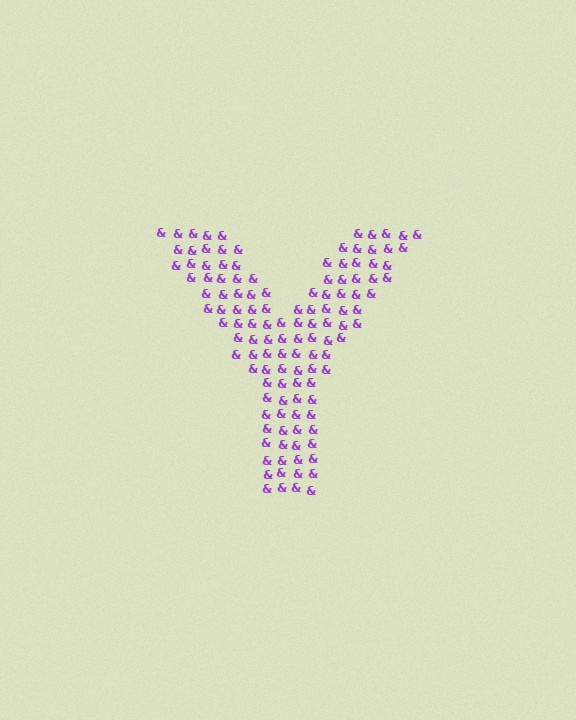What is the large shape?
The large shape is the letter Y.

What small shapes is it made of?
It is made of small ampersands.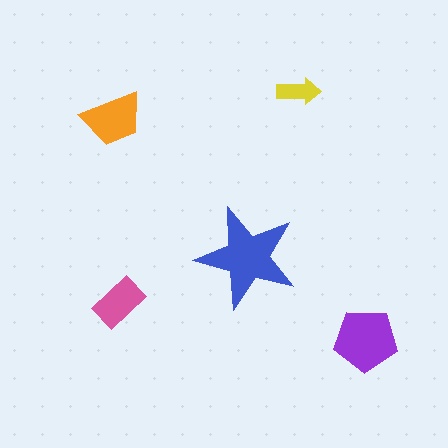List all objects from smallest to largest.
The yellow arrow, the pink rectangle, the orange trapezoid, the purple pentagon, the blue star.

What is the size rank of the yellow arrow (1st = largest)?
5th.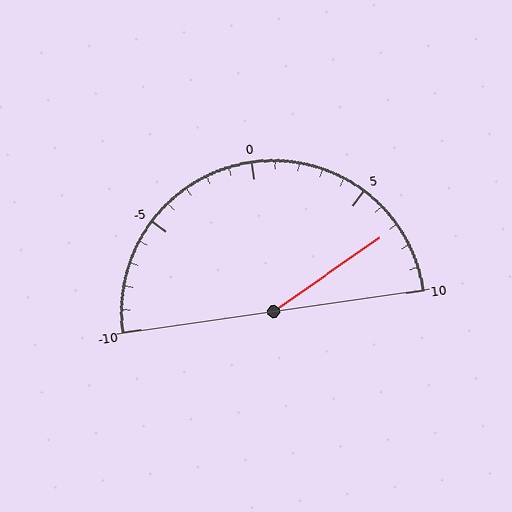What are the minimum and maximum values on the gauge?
The gauge ranges from -10 to 10.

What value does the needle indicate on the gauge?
The needle indicates approximately 7.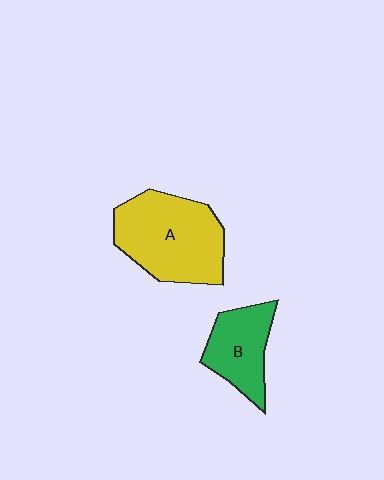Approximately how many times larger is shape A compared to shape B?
Approximately 1.7 times.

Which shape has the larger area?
Shape A (yellow).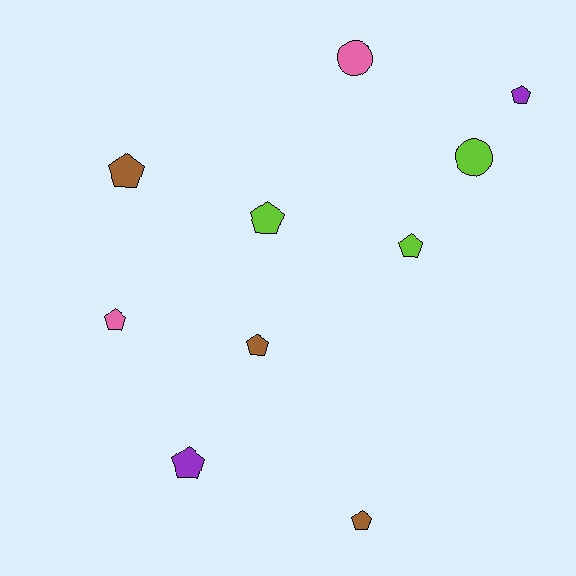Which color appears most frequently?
Brown, with 3 objects.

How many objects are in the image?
There are 10 objects.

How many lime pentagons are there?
There are 2 lime pentagons.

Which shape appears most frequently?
Pentagon, with 8 objects.